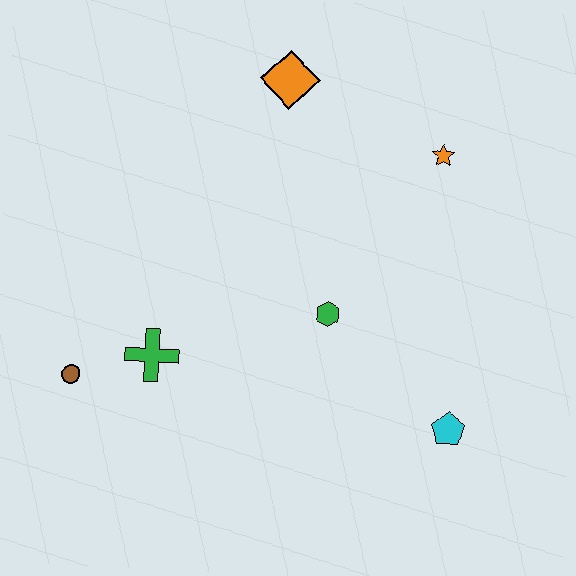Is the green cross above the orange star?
No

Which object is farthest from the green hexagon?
The brown circle is farthest from the green hexagon.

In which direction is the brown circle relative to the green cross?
The brown circle is to the left of the green cross.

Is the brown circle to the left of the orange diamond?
Yes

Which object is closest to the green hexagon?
The cyan pentagon is closest to the green hexagon.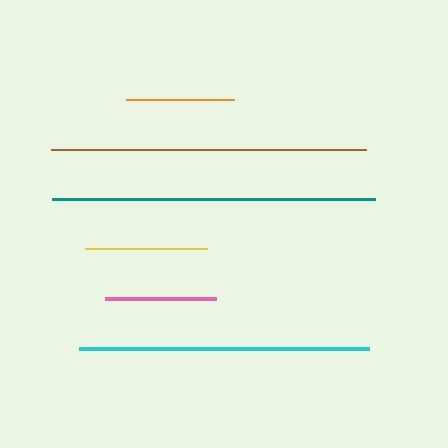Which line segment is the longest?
The teal line is the longest at approximately 324 pixels.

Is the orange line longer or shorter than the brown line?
The brown line is longer than the orange line.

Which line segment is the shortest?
The orange line is the shortest at approximately 108 pixels.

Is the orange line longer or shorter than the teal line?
The teal line is longer than the orange line.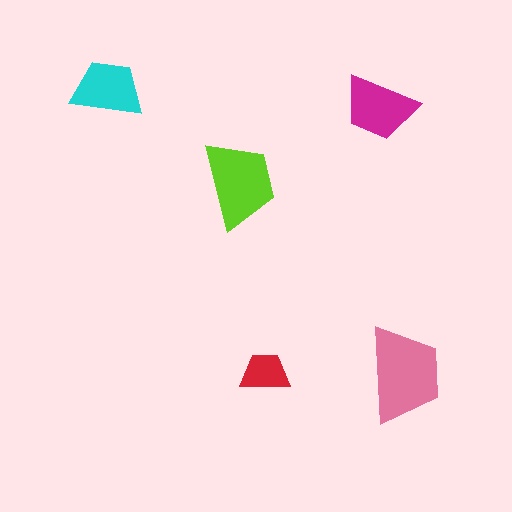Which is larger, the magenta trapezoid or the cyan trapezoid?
The magenta one.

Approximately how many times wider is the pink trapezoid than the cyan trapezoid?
About 1.5 times wider.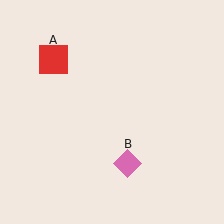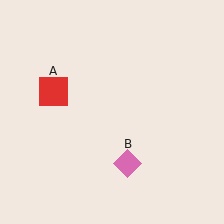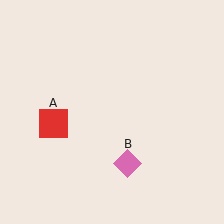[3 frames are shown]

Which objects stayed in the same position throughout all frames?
Pink diamond (object B) remained stationary.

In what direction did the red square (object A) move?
The red square (object A) moved down.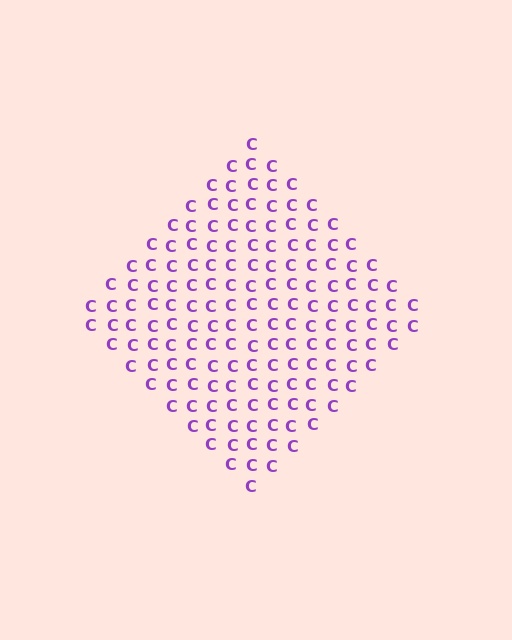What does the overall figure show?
The overall figure shows a diamond.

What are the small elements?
The small elements are letter C's.